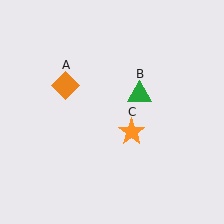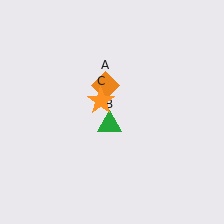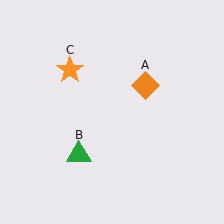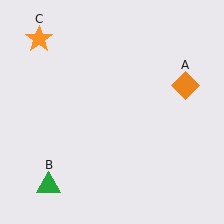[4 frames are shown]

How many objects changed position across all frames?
3 objects changed position: orange diamond (object A), green triangle (object B), orange star (object C).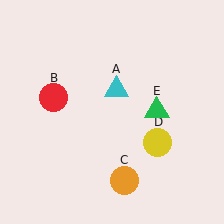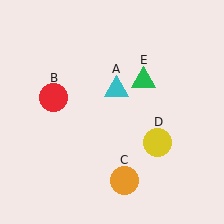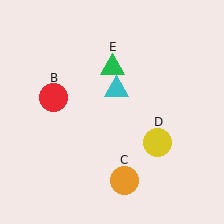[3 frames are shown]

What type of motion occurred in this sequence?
The green triangle (object E) rotated counterclockwise around the center of the scene.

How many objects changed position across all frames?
1 object changed position: green triangle (object E).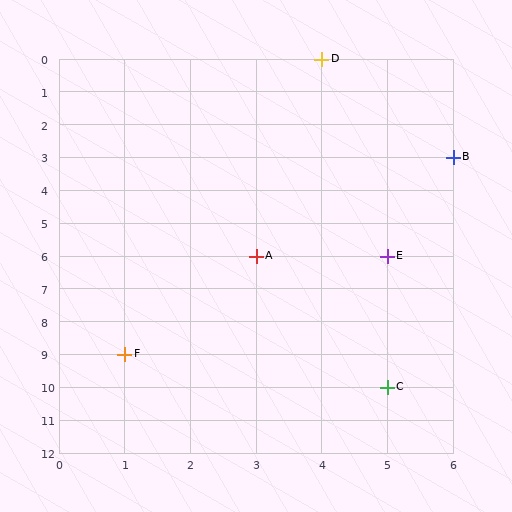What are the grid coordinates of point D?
Point D is at grid coordinates (4, 0).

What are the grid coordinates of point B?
Point B is at grid coordinates (6, 3).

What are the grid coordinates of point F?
Point F is at grid coordinates (1, 9).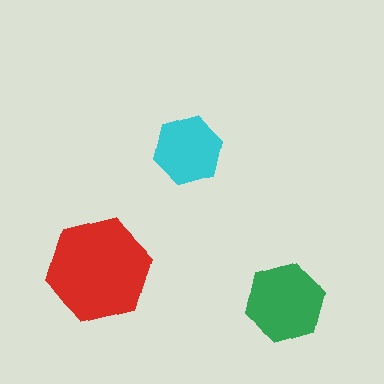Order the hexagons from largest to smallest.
the red one, the green one, the cyan one.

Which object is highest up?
The cyan hexagon is topmost.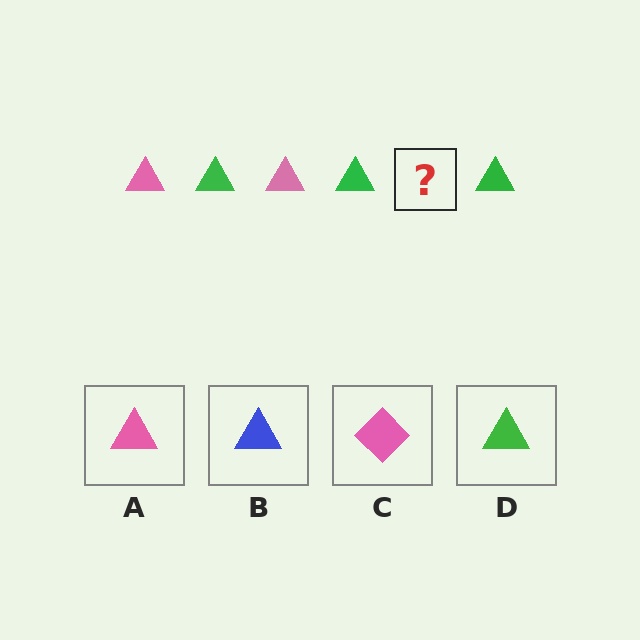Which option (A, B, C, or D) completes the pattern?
A.